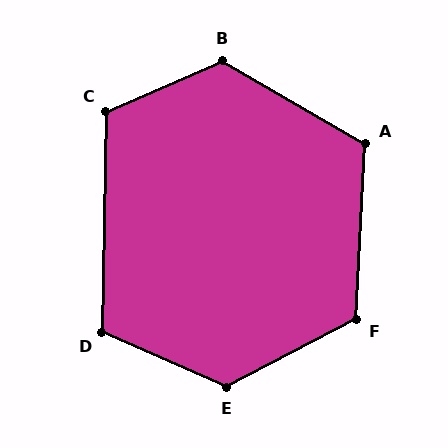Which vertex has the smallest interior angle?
D, at approximately 113 degrees.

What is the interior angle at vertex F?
Approximately 121 degrees (obtuse).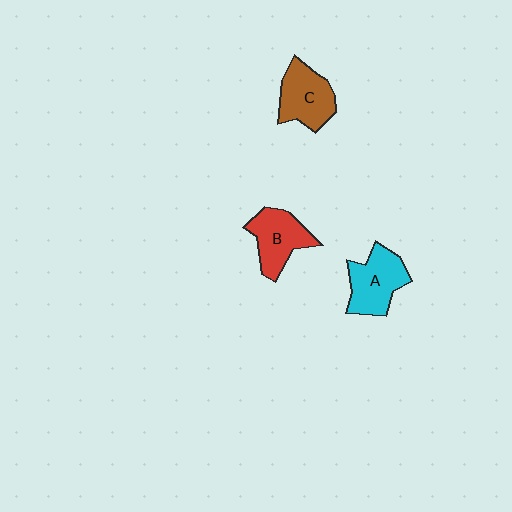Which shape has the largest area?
Shape A (cyan).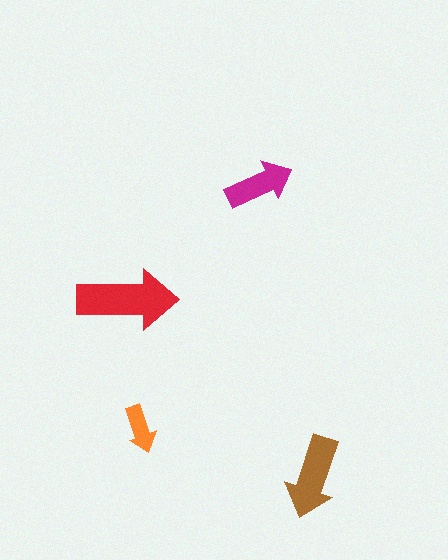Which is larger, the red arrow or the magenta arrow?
The red one.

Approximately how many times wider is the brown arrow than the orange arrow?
About 1.5 times wider.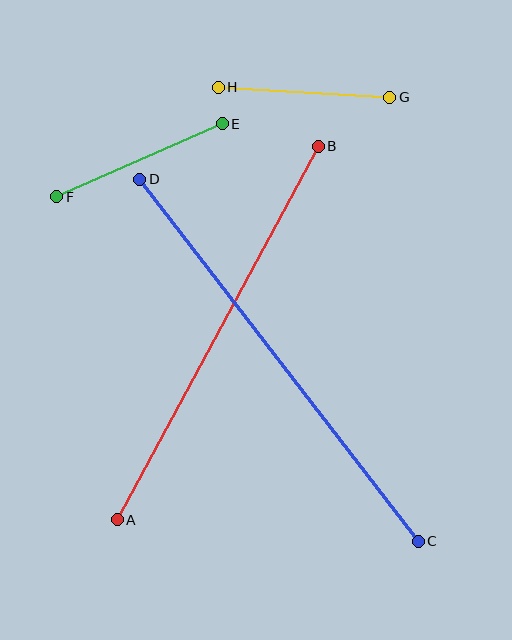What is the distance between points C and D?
The distance is approximately 457 pixels.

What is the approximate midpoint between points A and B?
The midpoint is at approximately (218, 333) pixels.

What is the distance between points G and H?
The distance is approximately 172 pixels.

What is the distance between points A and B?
The distance is approximately 424 pixels.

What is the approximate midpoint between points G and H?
The midpoint is at approximately (304, 92) pixels.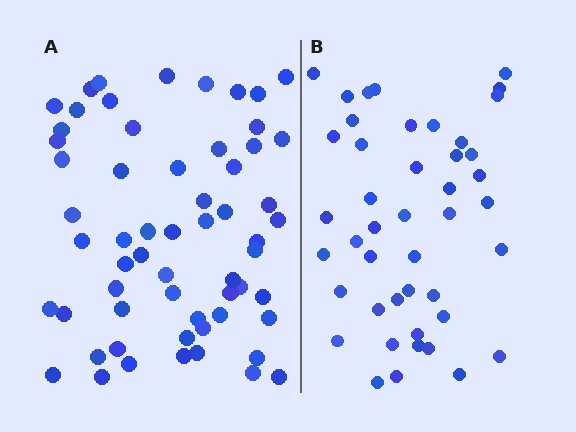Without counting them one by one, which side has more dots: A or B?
Region A (the left region) has more dots.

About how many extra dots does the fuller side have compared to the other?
Region A has approximately 15 more dots than region B.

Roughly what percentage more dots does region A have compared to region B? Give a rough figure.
About 35% more.